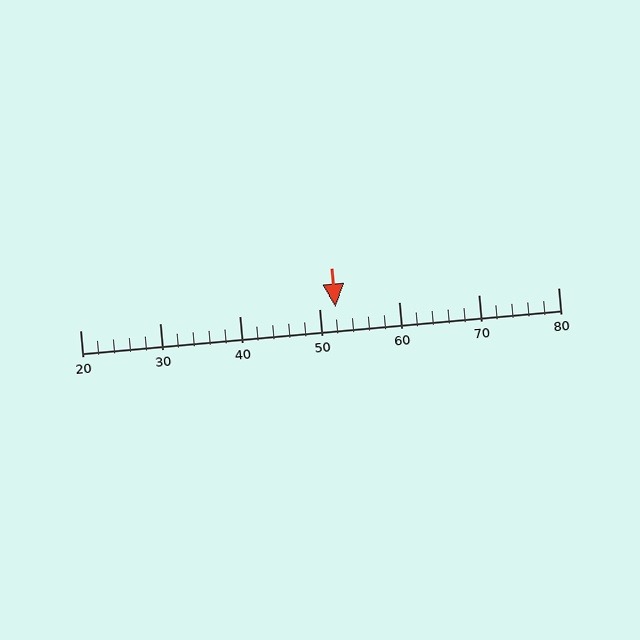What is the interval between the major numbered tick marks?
The major tick marks are spaced 10 units apart.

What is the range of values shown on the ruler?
The ruler shows values from 20 to 80.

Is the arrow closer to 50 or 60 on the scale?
The arrow is closer to 50.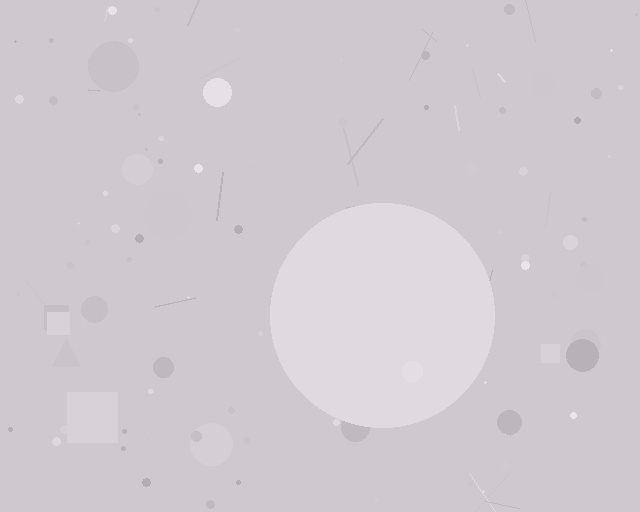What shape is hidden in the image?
A circle is hidden in the image.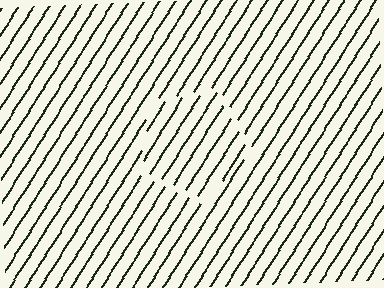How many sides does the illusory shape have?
5 sides — the line-ends trace a pentagon.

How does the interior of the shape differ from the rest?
The interior of the shape contains the same grating, shifted by half a period — the contour is defined by the phase discontinuity where line-ends from the inner and outer gratings abut.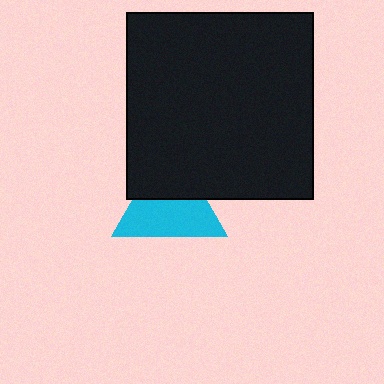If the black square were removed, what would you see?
You would see the complete cyan triangle.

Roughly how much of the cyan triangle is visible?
About half of it is visible (roughly 60%).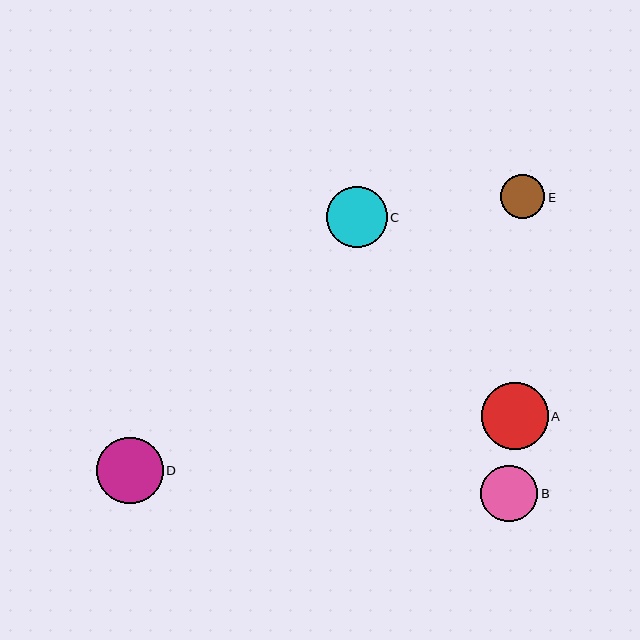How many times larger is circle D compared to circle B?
Circle D is approximately 1.2 times the size of circle B.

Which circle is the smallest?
Circle E is the smallest with a size of approximately 44 pixels.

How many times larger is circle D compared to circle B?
Circle D is approximately 1.2 times the size of circle B.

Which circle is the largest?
Circle A is the largest with a size of approximately 66 pixels.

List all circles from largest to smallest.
From largest to smallest: A, D, C, B, E.